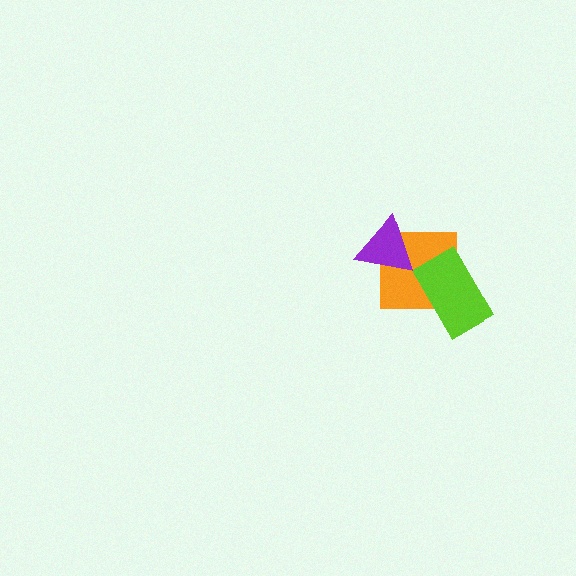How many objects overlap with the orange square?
2 objects overlap with the orange square.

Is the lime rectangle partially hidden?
No, no other shape covers it.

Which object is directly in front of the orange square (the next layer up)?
The lime rectangle is directly in front of the orange square.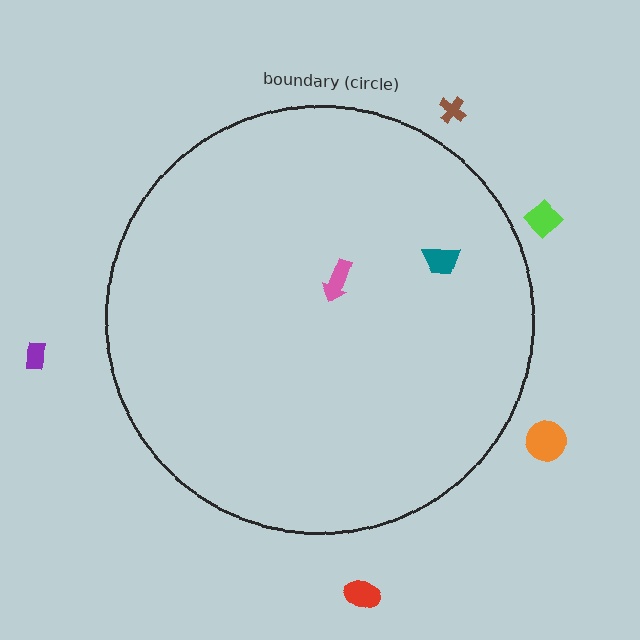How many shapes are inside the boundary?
2 inside, 5 outside.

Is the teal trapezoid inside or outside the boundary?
Inside.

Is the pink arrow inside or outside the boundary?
Inside.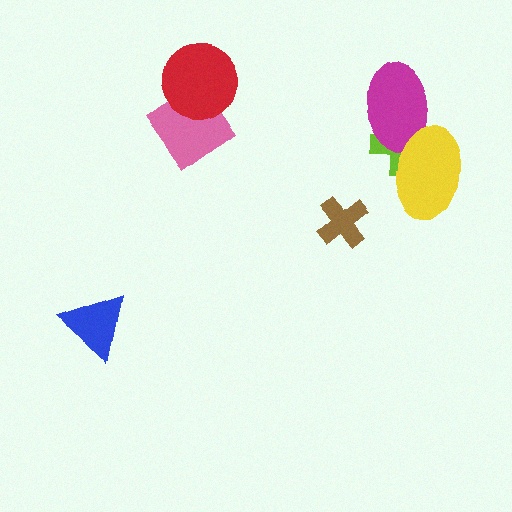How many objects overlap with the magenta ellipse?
2 objects overlap with the magenta ellipse.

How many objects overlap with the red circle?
1 object overlaps with the red circle.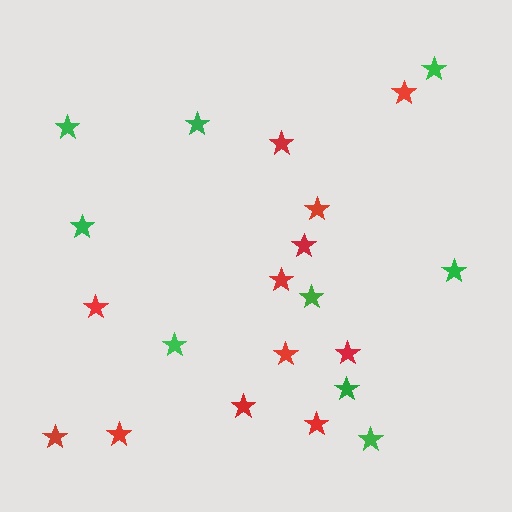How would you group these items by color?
There are 2 groups: one group of red stars (12) and one group of green stars (9).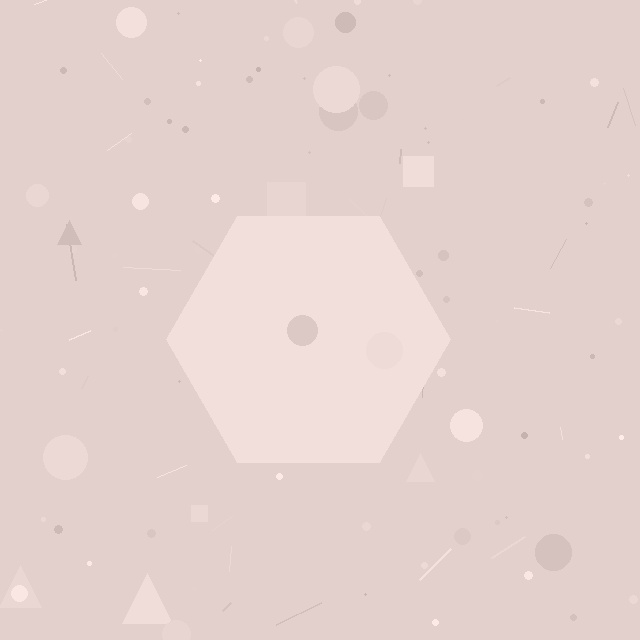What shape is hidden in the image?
A hexagon is hidden in the image.